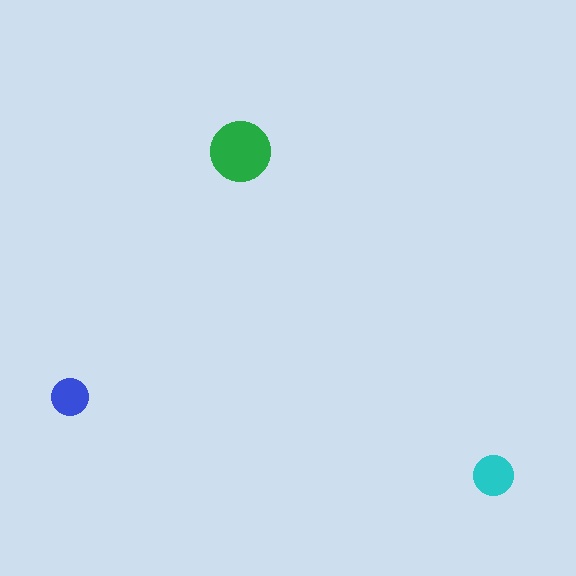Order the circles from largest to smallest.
the green one, the cyan one, the blue one.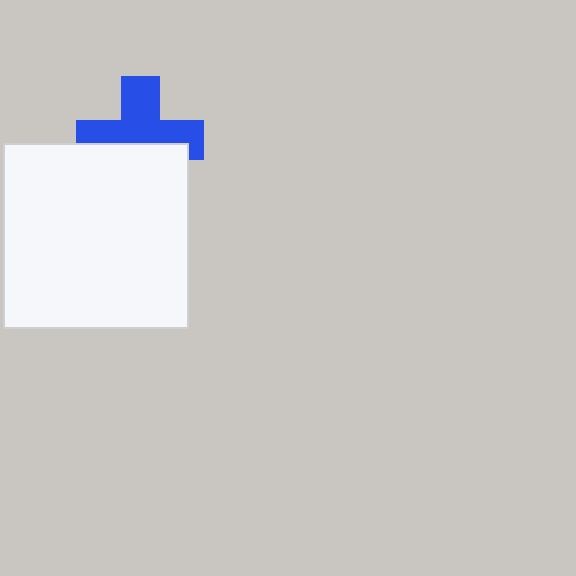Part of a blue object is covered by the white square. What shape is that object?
It is a cross.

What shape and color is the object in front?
The object in front is a white square.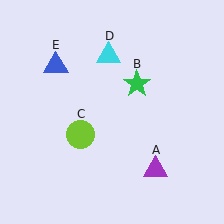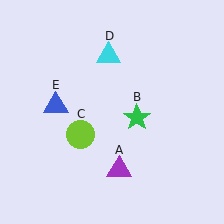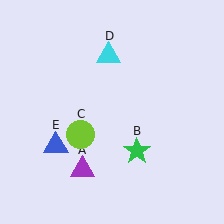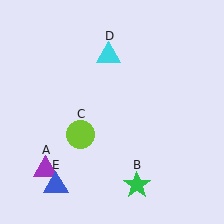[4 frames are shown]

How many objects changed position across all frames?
3 objects changed position: purple triangle (object A), green star (object B), blue triangle (object E).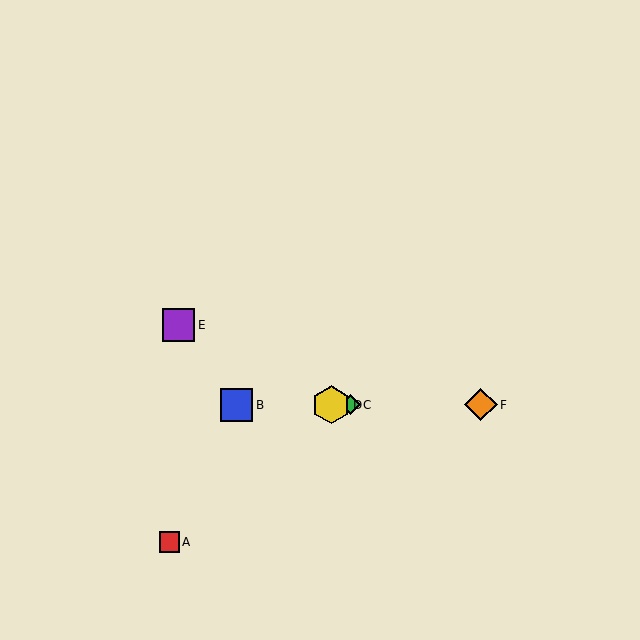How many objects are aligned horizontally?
4 objects (B, C, D, F) are aligned horizontally.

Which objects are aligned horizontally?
Objects B, C, D, F are aligned horizontally.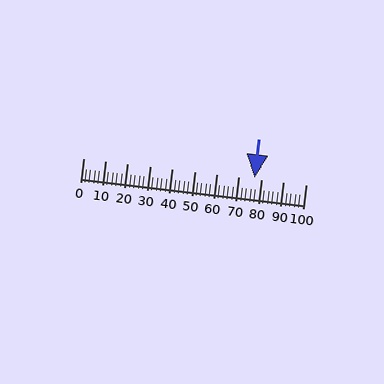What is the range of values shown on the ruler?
The ruler shows values from 0 to 100.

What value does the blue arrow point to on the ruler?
The blue arrow points to approximately 77.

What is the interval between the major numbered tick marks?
The major tick marks are spaced 10 units apart.